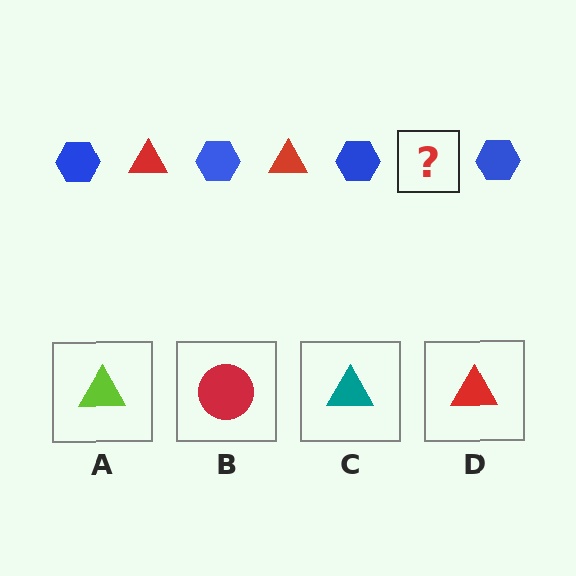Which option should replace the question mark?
Option D.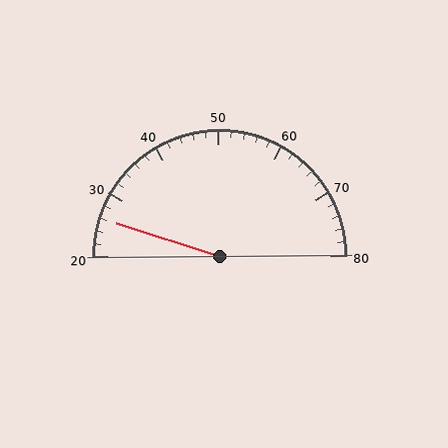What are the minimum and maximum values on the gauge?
The gauge ranges from 20 to 80.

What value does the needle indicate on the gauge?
The needle indicates approximately 26.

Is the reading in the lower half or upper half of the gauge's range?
The reading is in the lower half of the range (20 to 80).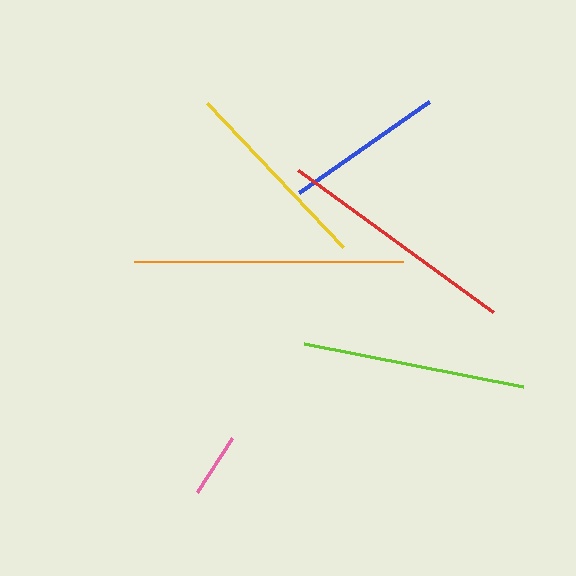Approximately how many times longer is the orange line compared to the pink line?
The orange line is approximately 4.2 times the length of the pink line.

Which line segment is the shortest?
The pink line is the shortest at approximately 65 pixels.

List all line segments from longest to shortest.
From longest to shortest: orange, red, lime, yellow, blue, pink.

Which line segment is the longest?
The orange line is the longest at approximately 270 pixels.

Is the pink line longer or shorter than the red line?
The red line is longer than the pink line.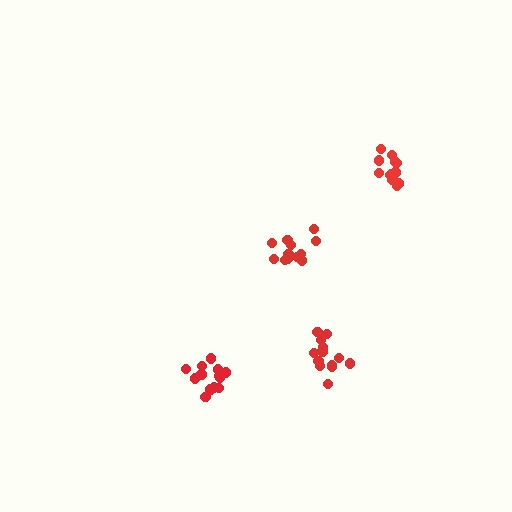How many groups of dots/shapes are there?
There are 4 groups.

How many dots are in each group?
Group 1: 12 dots, Group 2: 12 dots, Group 3: 14 dots, Group 4: 14 dots (52 total).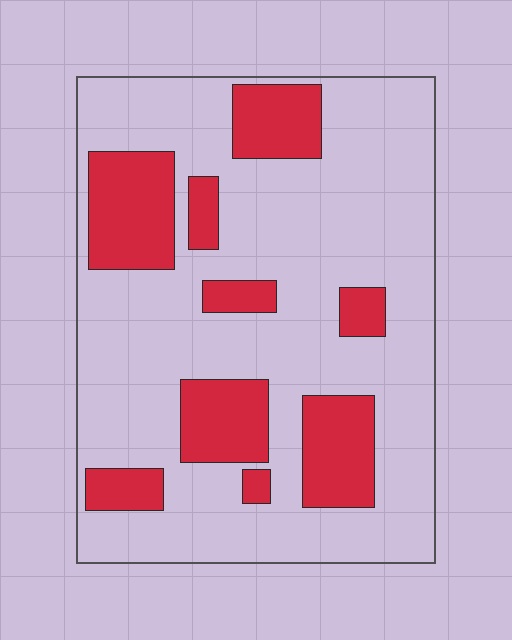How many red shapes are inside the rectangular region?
9.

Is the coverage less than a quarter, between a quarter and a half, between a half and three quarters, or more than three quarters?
Between a quarter and a half.